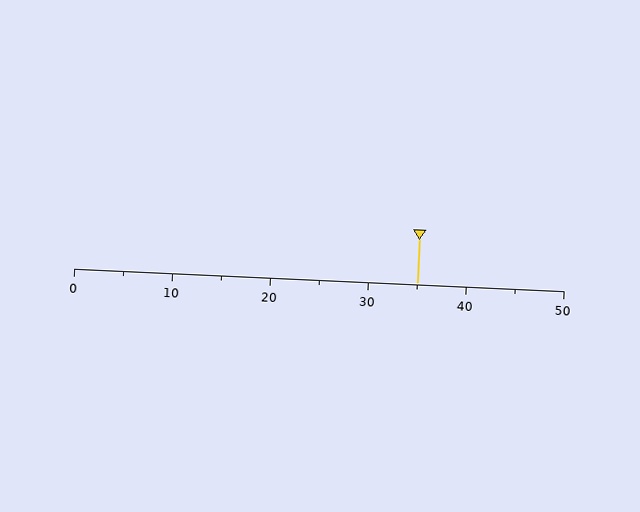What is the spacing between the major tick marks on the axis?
The major ticks are spaced 10 apart.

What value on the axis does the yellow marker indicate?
The marker indicates approximately 35.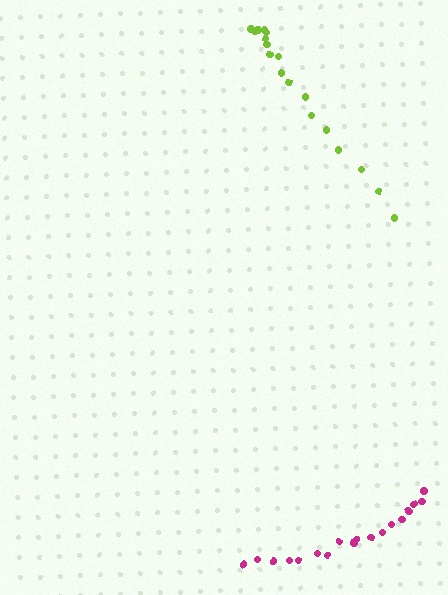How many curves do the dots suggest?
There are 2 distinct paths.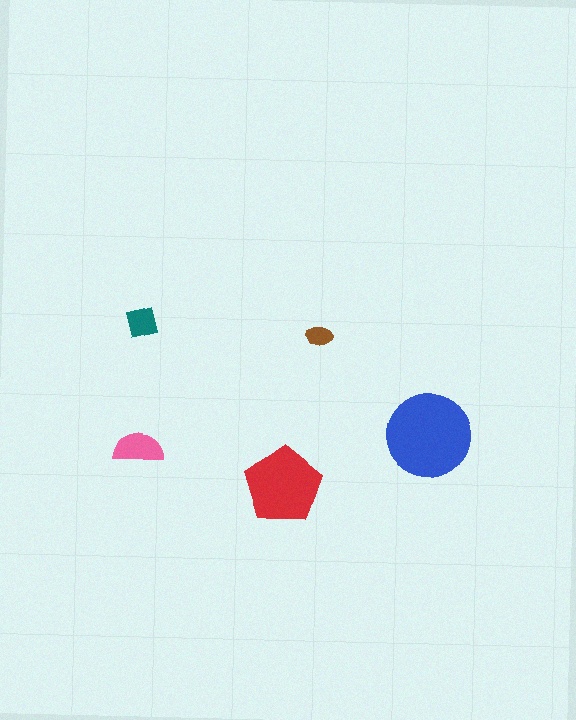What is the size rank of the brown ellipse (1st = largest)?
5th.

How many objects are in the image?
There are 5 objects in the image.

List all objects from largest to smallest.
The blue circle, the red pentagon, the pink semicircle, the teal square, the brown ellipse.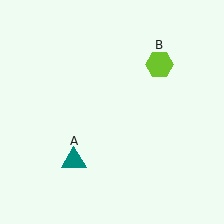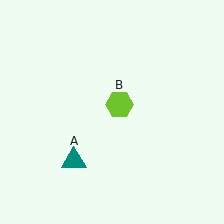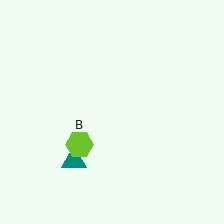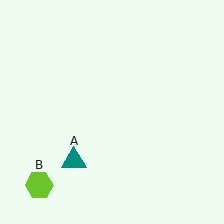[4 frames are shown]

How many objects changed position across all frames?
1 object changed position: lime hexagon (object B).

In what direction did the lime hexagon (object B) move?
The lime hexagon (object B) moved down and to the left.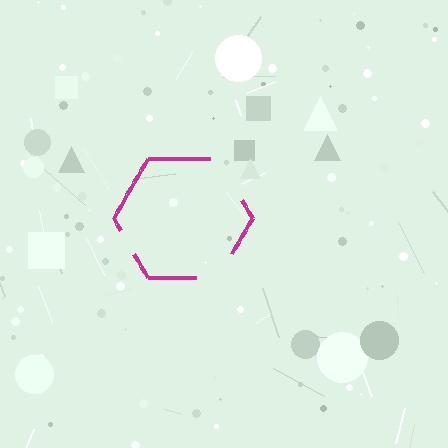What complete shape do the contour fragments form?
The contour fragments form a hexagon.